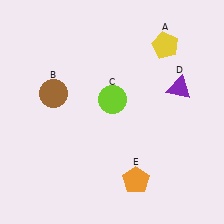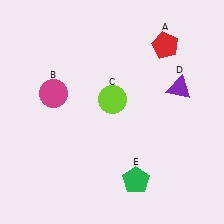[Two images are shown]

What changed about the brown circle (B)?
In Image 1, B is brown. In Image 2, it changed to magenta.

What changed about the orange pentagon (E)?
In Image 1, E is orange. In Image 2, it changed to green.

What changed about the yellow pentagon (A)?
In Image 1, A is yellow. In Image 2, it changed to red.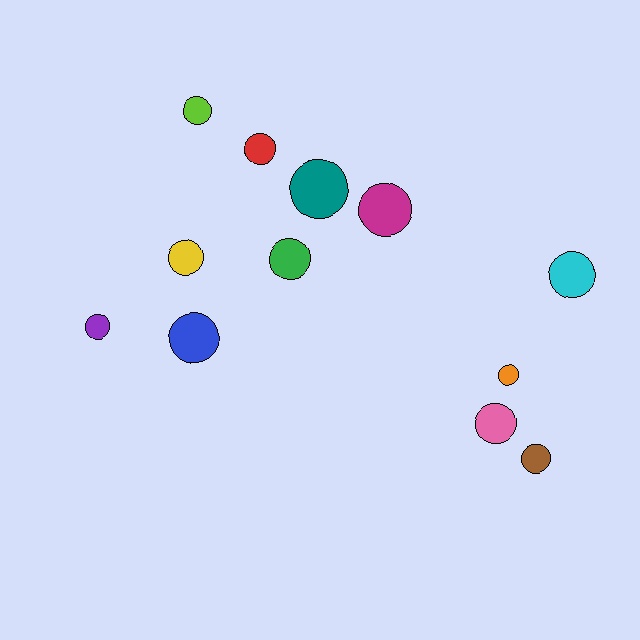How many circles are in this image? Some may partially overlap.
There are 12 circles.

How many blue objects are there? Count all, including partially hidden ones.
There is 1 blue object.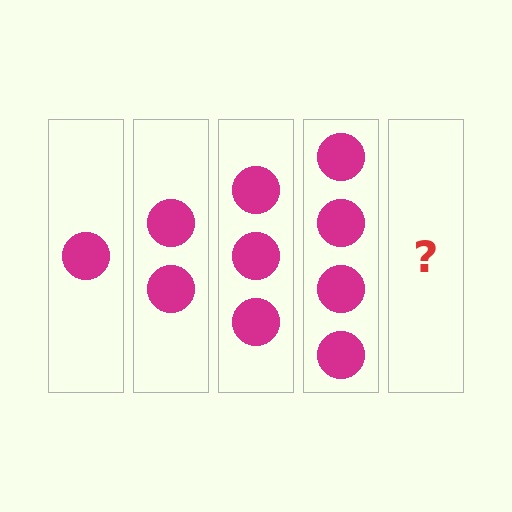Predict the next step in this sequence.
The next step is 5 circles.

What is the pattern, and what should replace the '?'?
The pattern is that each step adds one more circle. The '?' should be 5 circles.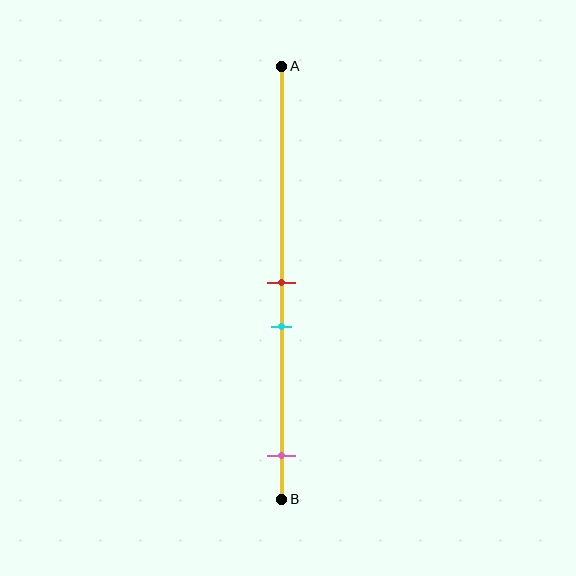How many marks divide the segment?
There are 3 marks dividing the segment.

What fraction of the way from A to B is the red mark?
The red mark is approximately 50% (0.5) of the way from A to B.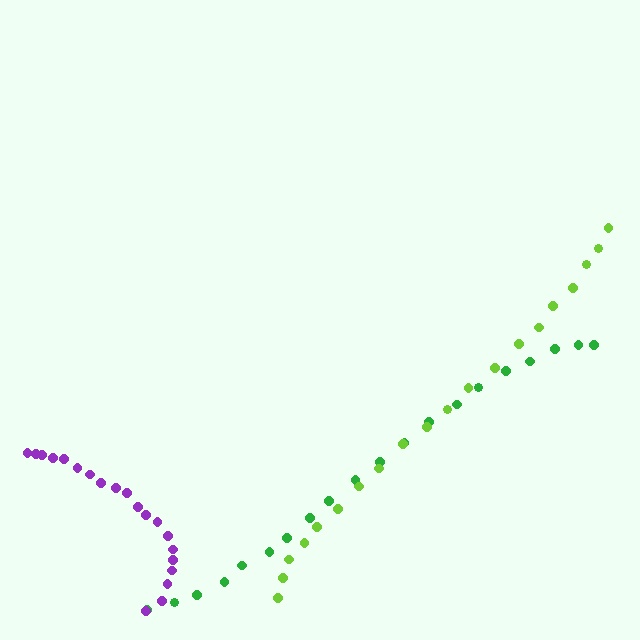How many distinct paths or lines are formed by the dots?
There are 3 distinct paths.